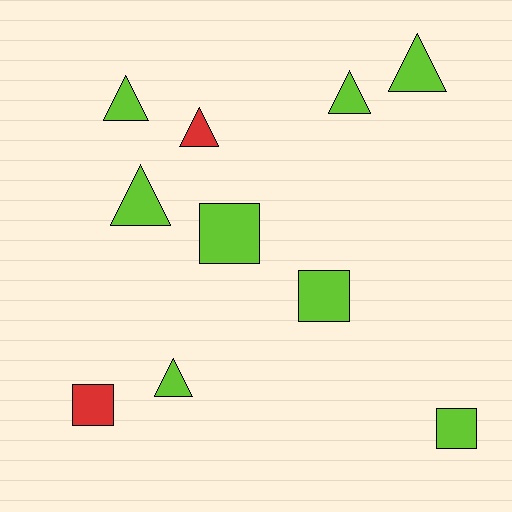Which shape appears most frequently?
Triangle, with 6 objects.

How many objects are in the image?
There are 10 objects.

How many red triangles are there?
There is 1 red triangle.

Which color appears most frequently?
Lime, with 8 objects.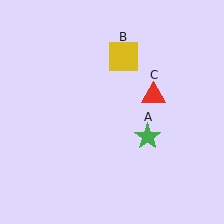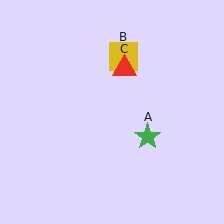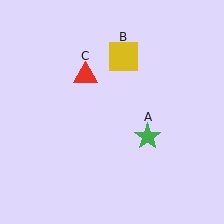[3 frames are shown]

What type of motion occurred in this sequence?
The red triangle (object C) rotated counterclockwise around the center of the scene.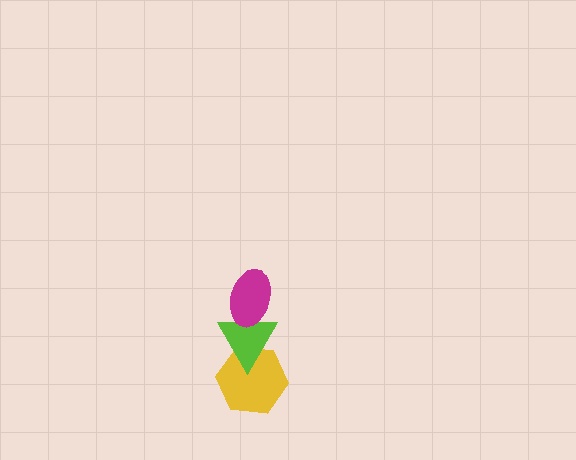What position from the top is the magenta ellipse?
The magenta ellipse is 1st from the top.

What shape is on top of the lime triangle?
The magenta ellipse is on top of the lime triangle.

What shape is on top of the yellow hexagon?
The lime triangle is on top of the yellow hexagon.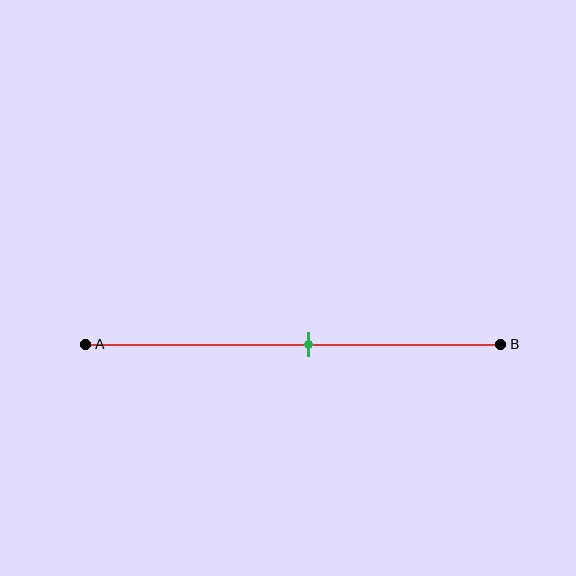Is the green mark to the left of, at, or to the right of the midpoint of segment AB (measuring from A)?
The green mark is to the right of the midpoint of segment AB.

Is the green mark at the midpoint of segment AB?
No, the mark is at about 55% from A, not at the 50% midpoint.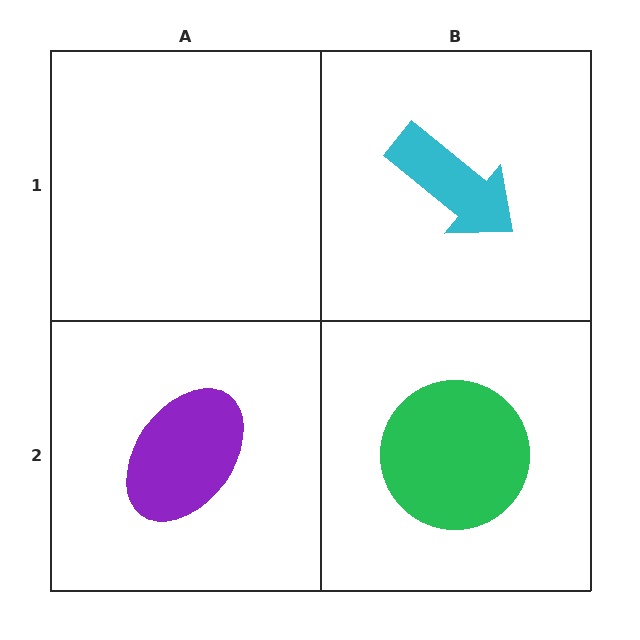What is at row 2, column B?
A green circle.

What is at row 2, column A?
A purple ellipse.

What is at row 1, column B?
A cyan arrow.